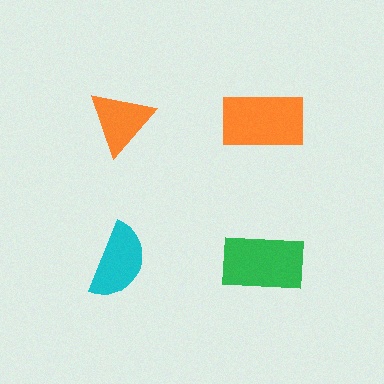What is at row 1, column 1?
An orange triangle.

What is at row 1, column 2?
An orange rectangle.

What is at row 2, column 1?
A cyan semicircle.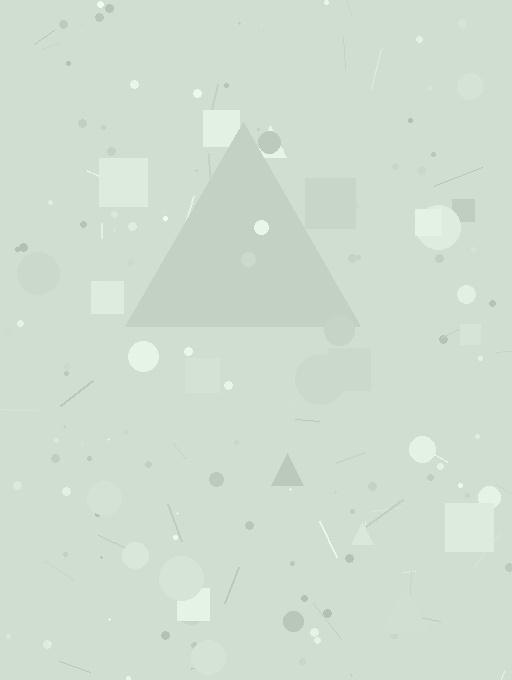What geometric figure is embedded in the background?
A triangle is embedded in the background.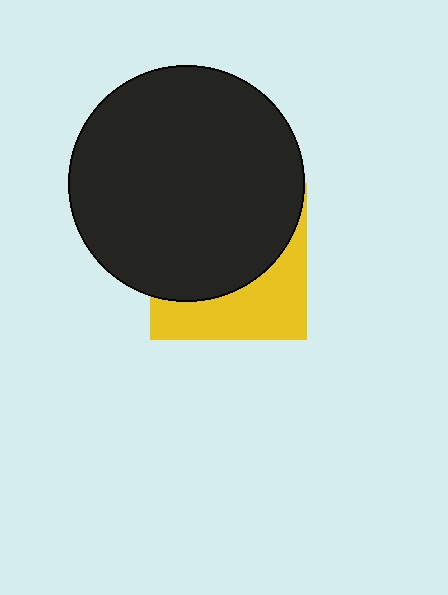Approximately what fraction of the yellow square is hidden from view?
Roughly 62% of the yellow square is hidden behind the black circle.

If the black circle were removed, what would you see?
You would see the complete yellow square.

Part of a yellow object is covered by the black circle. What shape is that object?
It is a square.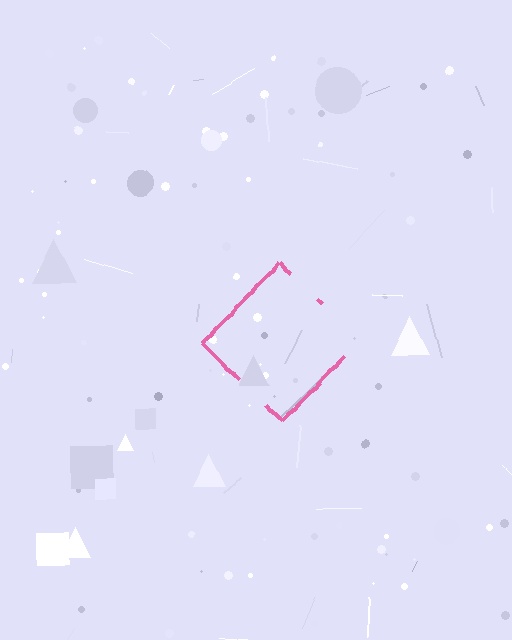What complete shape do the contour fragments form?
The contour fragments form a diamond.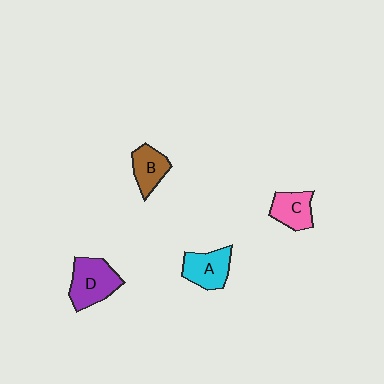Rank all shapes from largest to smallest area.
From largest to smallest: D (purple), A (cyan), B (brown), C (pink).